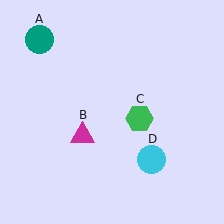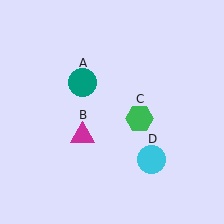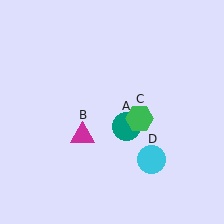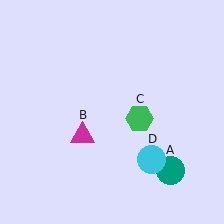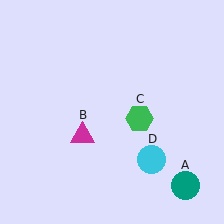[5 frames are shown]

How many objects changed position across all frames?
1 object changed position: teal circle (object A).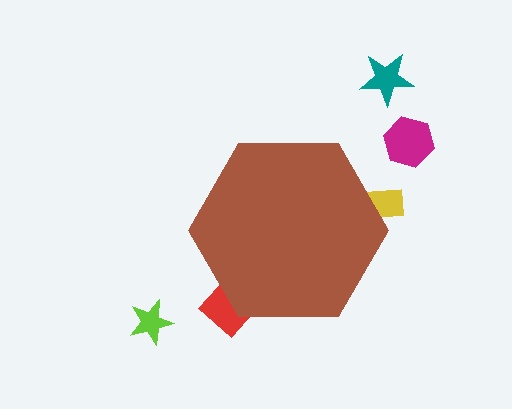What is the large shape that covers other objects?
A brown hexagon.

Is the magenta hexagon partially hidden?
No, the magenta hexagon is fully visible.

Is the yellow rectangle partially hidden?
Yes, the yellow rectangle is partially hidden behind the brown hexagon.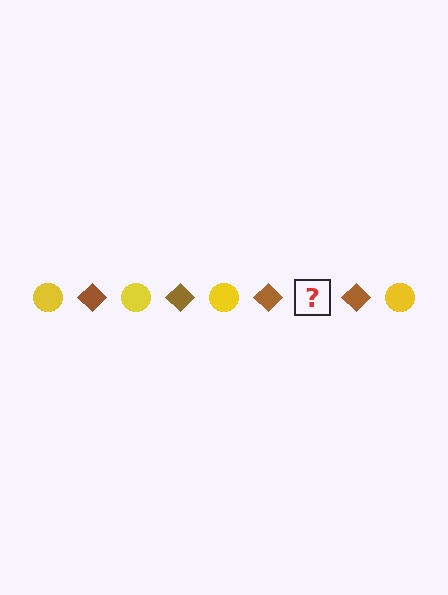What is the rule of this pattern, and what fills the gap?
The rule is that the pattern alternates between yellow circle and brown diamond. The gap should be filled with a yellow circle.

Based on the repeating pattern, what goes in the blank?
The blank should be a yellow circle.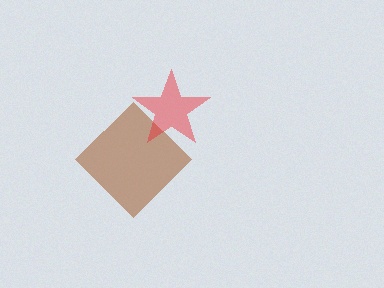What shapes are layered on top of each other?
The layered shapes are: a brown diamond, a red star.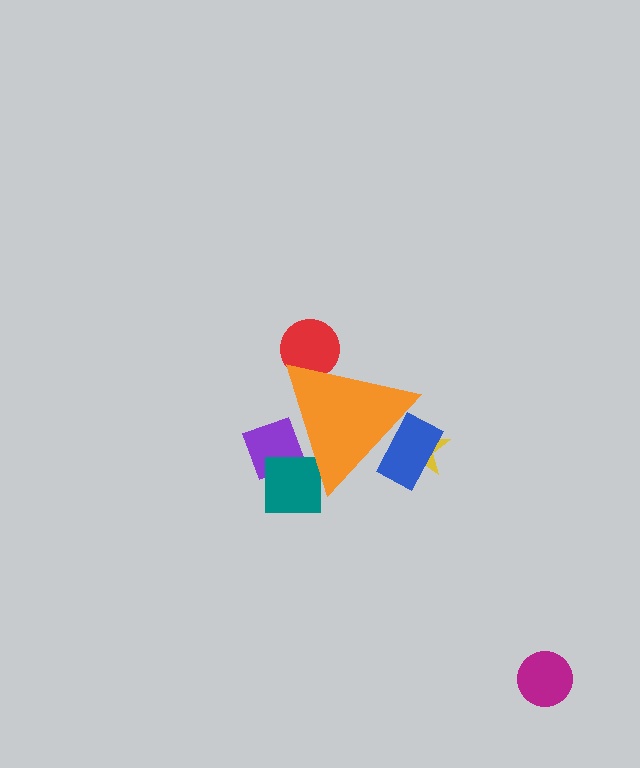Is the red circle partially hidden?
Yes, the red circle is partially hidden behind the orange triangle.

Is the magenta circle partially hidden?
No, the magenta circle is fully visible.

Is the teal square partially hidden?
Yes, the teal square is partially hidden behind the orange triangle.